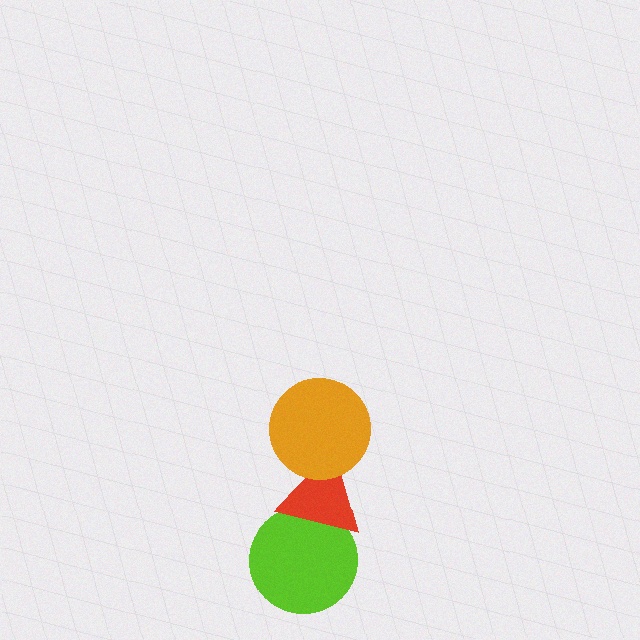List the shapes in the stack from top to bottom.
From top to bottom: the orange circle, the red triangle, the lime circle.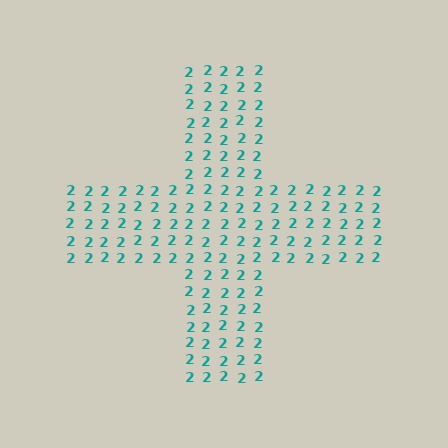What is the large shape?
The large shape is a cross.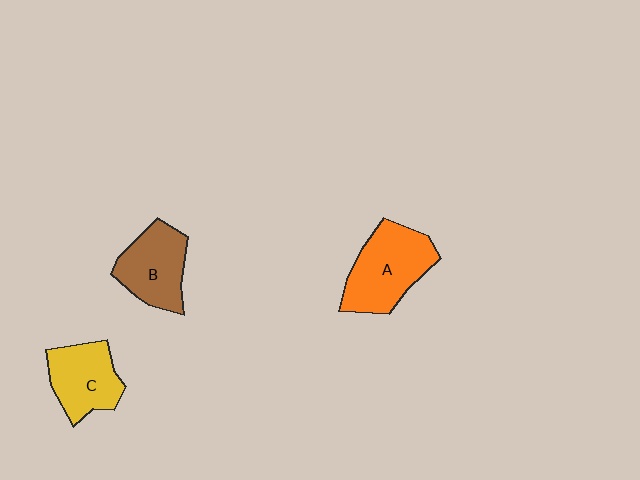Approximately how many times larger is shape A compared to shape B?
Approximately 1.2 times.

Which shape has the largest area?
Shape A (orange).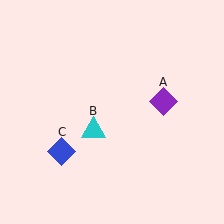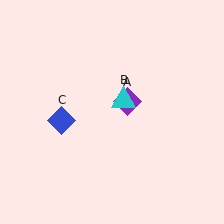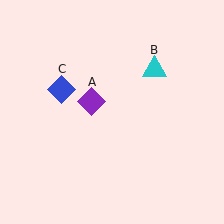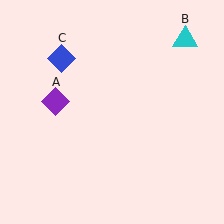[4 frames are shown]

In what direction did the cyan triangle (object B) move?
The cyan triangle (object B) moved up and to the right.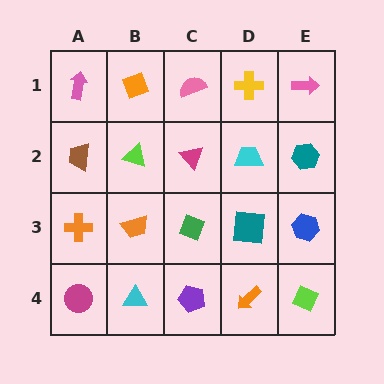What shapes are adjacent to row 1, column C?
A magenta triangle (row 2, column C), an orange diamond (row 1, column B), a yellow cross (row 1, column D).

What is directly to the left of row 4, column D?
A purple pentagon.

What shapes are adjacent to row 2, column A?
A pink arrow (row 1, column A), an orange cross (row 3, column A), a lime triangle (row 2, column B).